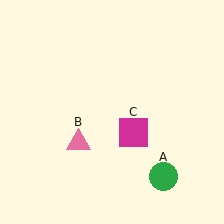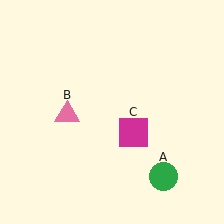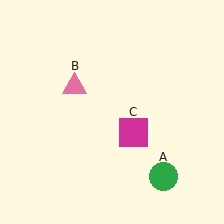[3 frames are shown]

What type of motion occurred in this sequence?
The pink triangle (object B) rotated clockwise around the center of the scene.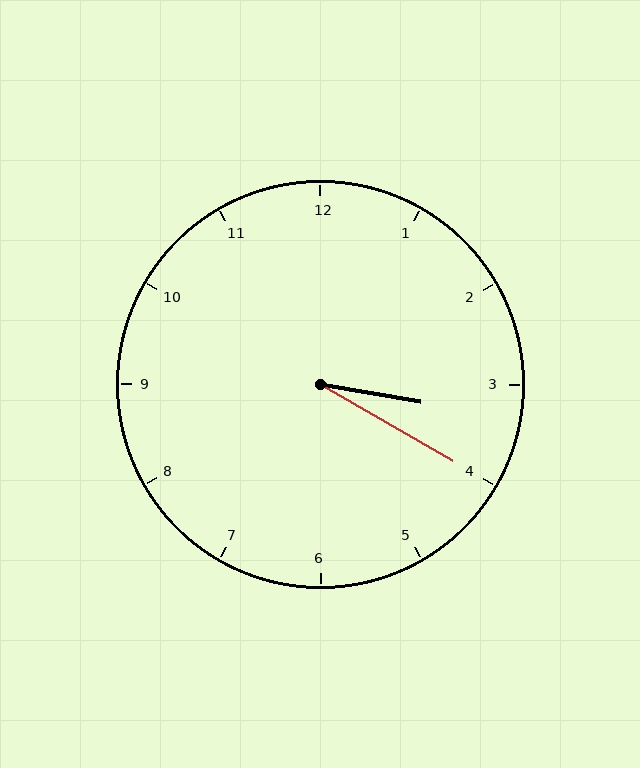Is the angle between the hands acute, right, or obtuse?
It is acute.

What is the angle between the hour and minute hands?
Approximately 20 degrees.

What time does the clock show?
3:20.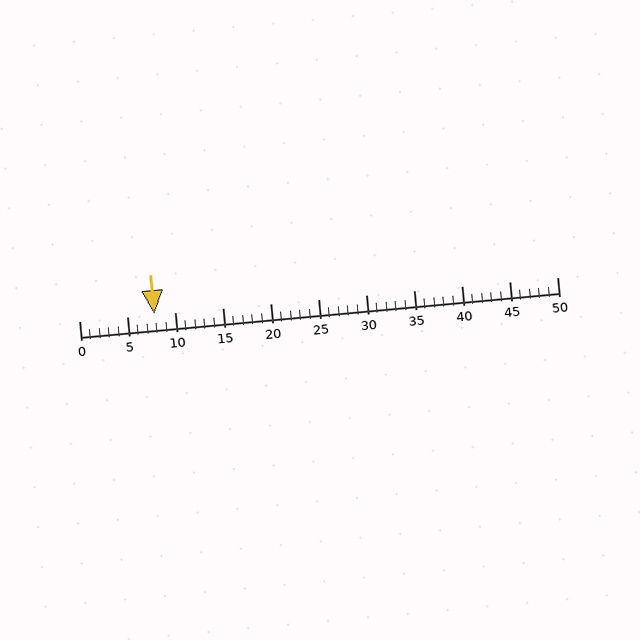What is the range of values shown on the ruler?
The ruler shows values from 0 to 50.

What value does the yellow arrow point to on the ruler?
The yellow arrow points to approximately 8.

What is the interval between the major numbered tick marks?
The major tick marks are spaced 5 units apart.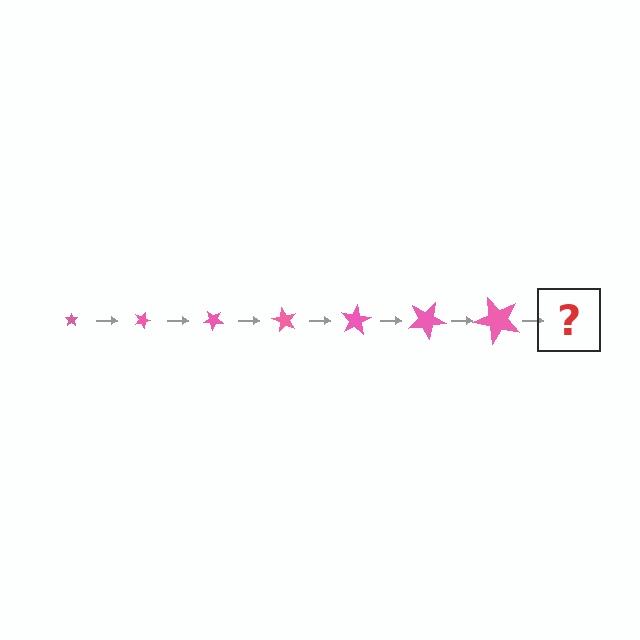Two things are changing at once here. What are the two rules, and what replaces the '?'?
The two rules are that the star grows larger each step and it rotates 20 degrees each step. The '?' should be a star, larger than the previous one and rotated 140 degrees from the start.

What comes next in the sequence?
The next element should be a star, larger than the previous one and rotated 140 degrees from the start.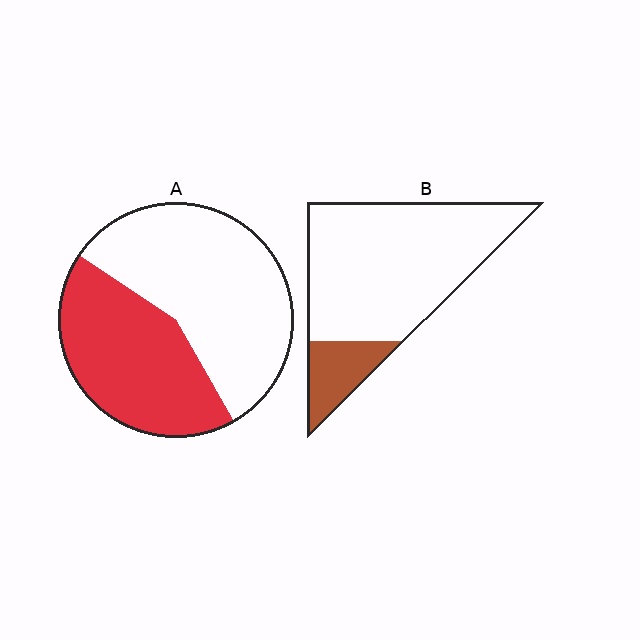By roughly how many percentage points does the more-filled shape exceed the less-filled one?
By roughly 25 percentage points (A over B).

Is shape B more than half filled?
No.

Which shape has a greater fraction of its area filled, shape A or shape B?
Shape A.